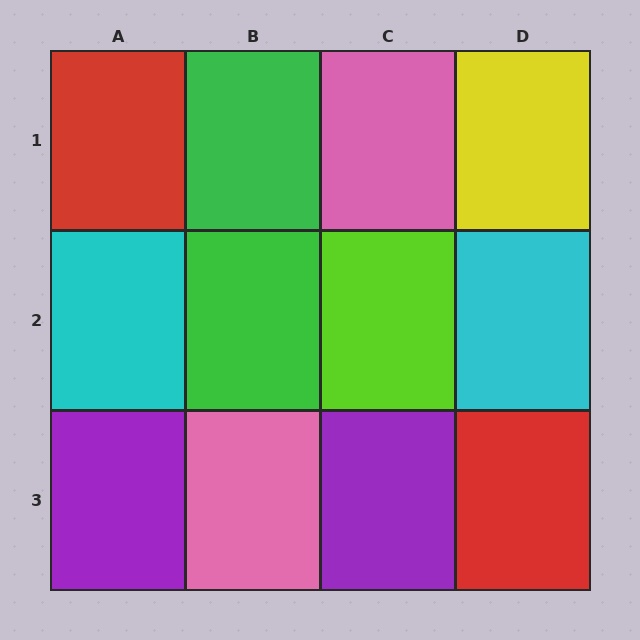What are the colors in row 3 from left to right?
Purple, pink, purple, red.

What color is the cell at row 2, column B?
Green.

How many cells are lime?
1 cell is lime.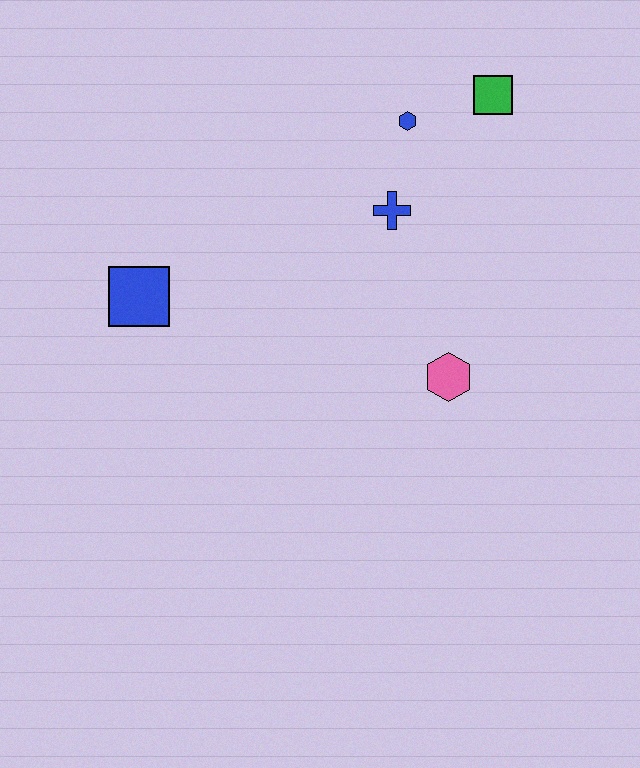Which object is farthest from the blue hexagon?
The blue square is farthest from the blue hexagon.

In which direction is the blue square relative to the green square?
The blue square is to the left of the green square.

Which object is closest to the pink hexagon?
The blue cross is closest to the pink hexagon.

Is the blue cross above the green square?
No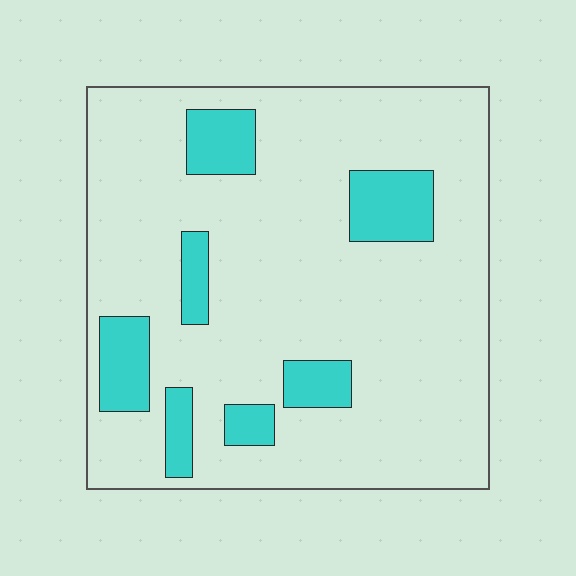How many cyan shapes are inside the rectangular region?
7.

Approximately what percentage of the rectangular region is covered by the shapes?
Approximately 15%.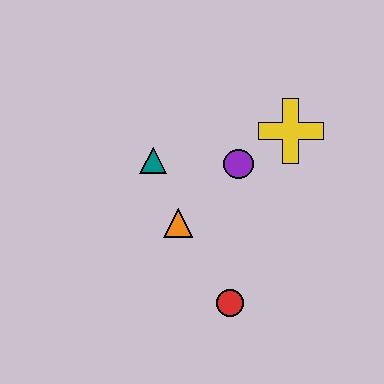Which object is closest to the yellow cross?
The purple circle is closest to the yellow cross.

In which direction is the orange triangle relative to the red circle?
The orange triangle is above the red circle.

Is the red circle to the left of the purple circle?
Yes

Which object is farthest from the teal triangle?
The red circle is farthest from the teal triangle.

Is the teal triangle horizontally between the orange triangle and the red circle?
No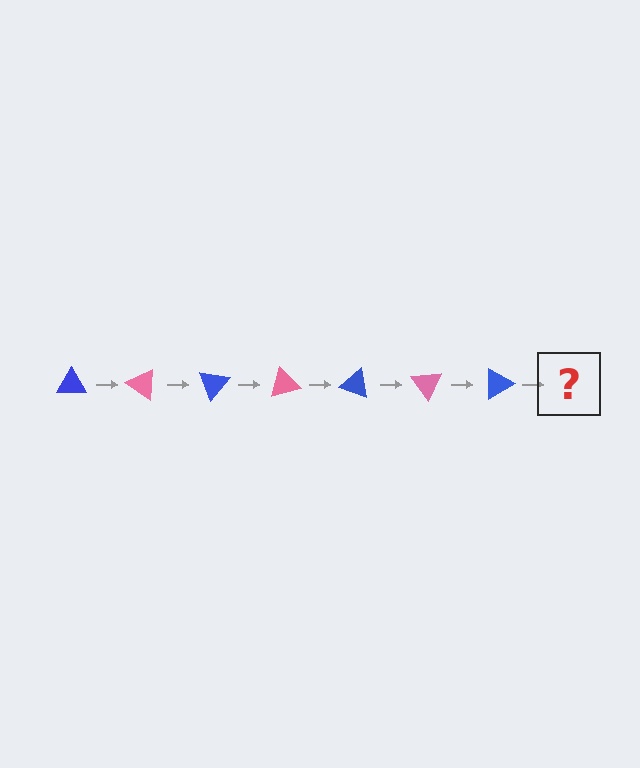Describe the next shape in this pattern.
It should be a pink triangle, rotated 245 degrees from the start.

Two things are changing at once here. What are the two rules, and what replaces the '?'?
The two rules are that it rotates 35 degrees each step and the color cycles through blue and pink. The '?' should be a pink triangle, rotated 245 degrees from the start.